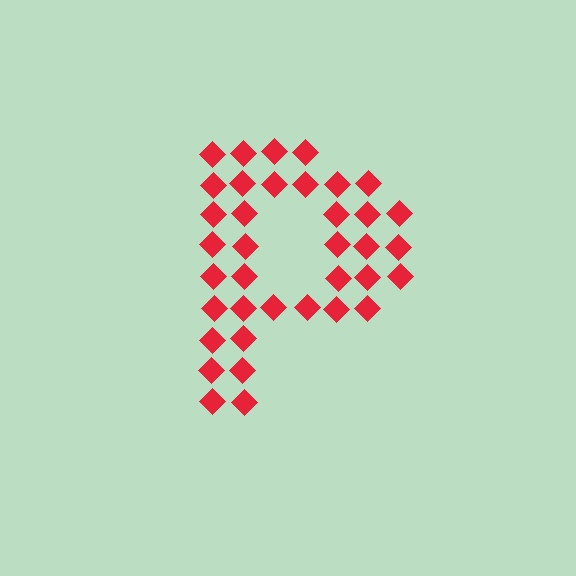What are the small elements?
The small elements are diamonds.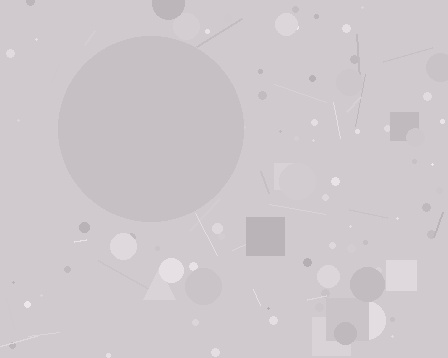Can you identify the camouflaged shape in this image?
The camouflaged shape is a circle.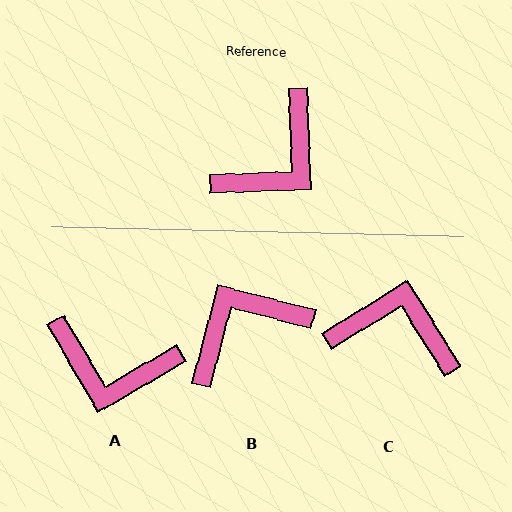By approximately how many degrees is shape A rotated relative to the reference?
Approximately 62 degrees clockwise.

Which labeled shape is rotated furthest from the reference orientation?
B, about 163 degrees away.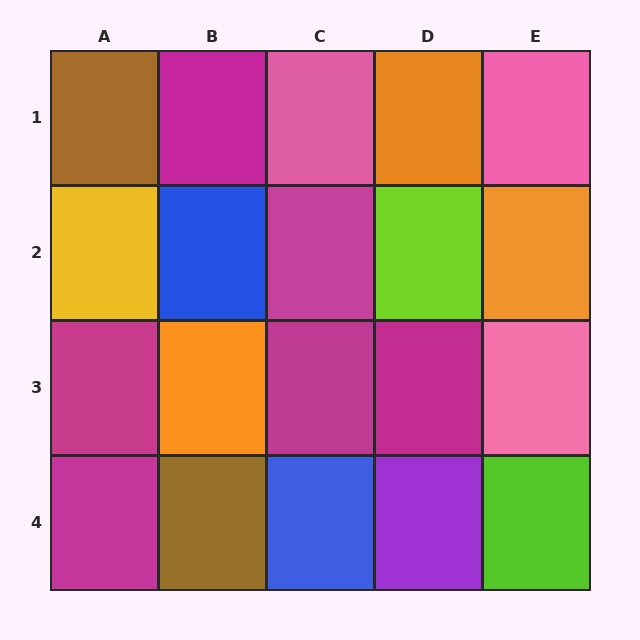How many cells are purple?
1 cell is purple.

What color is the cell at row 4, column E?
Lime.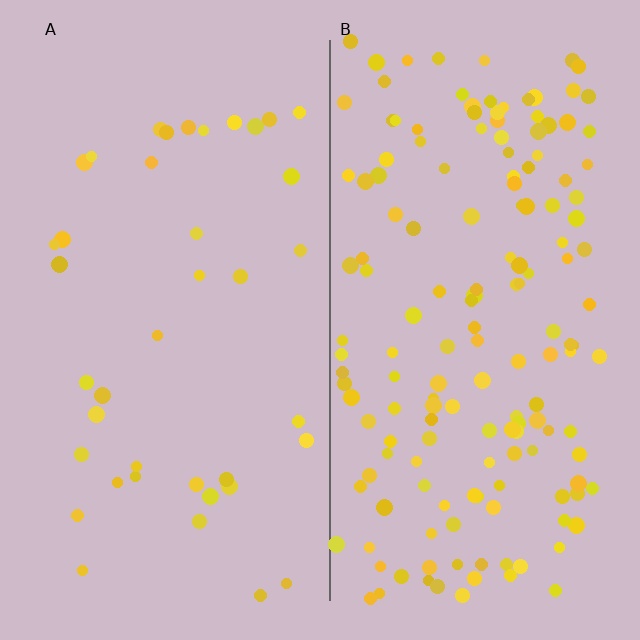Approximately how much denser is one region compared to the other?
Approximately 4.1× — region B over region A.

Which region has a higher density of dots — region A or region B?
B (the right).